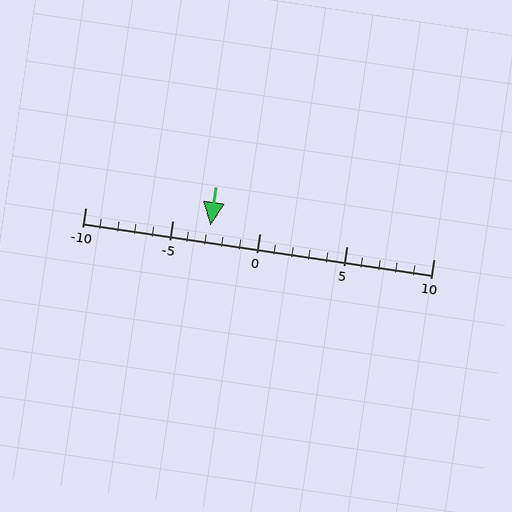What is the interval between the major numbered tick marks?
The major tick marks are spaced 5 units apart.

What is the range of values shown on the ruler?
The ruler shows values from -10 to 10.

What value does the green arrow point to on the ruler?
The green arrow points to approximately -3.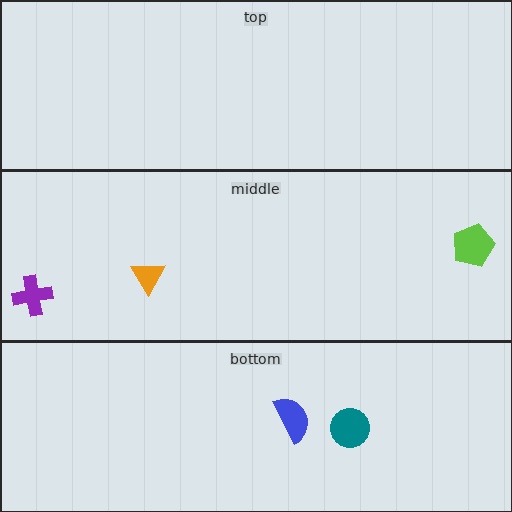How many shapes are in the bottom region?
2.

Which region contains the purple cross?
The middle region.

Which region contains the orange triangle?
The middle region.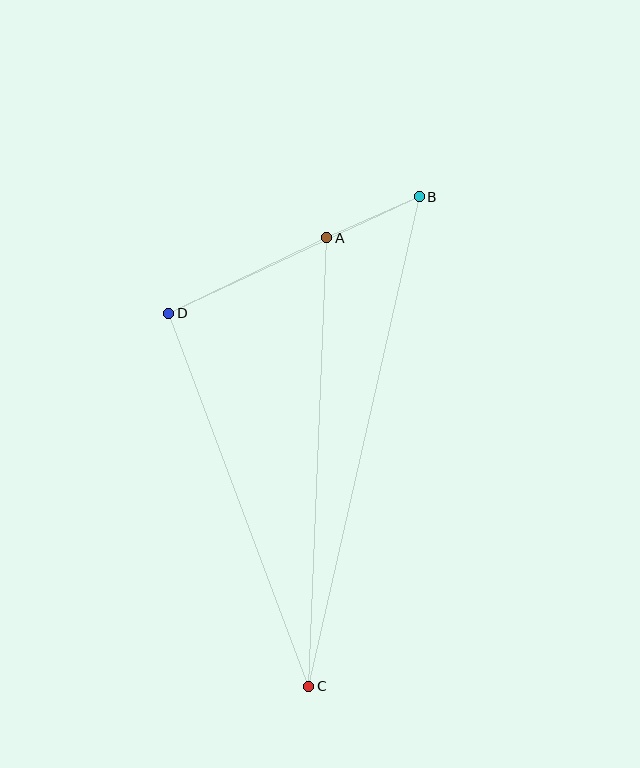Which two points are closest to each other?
Points A and B are closest to each other.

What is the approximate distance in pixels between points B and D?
The distance between B and D is approximately 276 pixels.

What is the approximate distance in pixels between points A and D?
The distance between A and D is approximately 175 pixels.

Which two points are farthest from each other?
Points B and C are farthest from each other.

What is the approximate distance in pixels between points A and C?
The distance between A and C is approximately 449 pixels.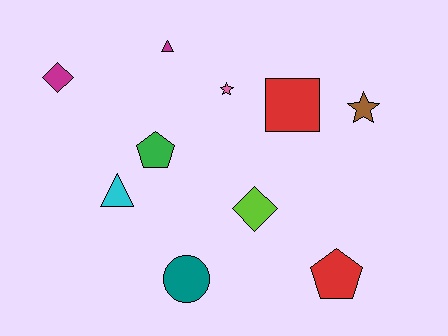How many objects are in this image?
There are 10 objects.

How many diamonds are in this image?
There are 2 diamonds.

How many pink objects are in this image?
There is 1 pink object.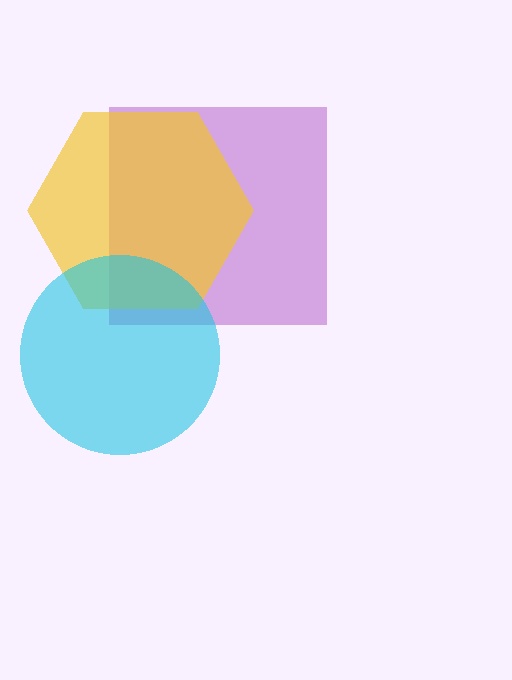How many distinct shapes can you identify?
There are 3 distinct shapes: a purple square, a yellow hexagon, a cyan circle.